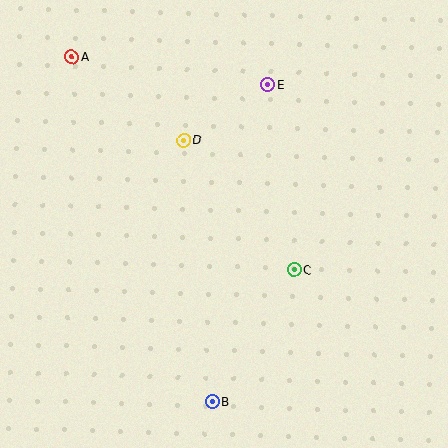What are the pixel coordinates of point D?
Point D is at (184, 140).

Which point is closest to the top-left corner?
Point A is closest to the top-left corner.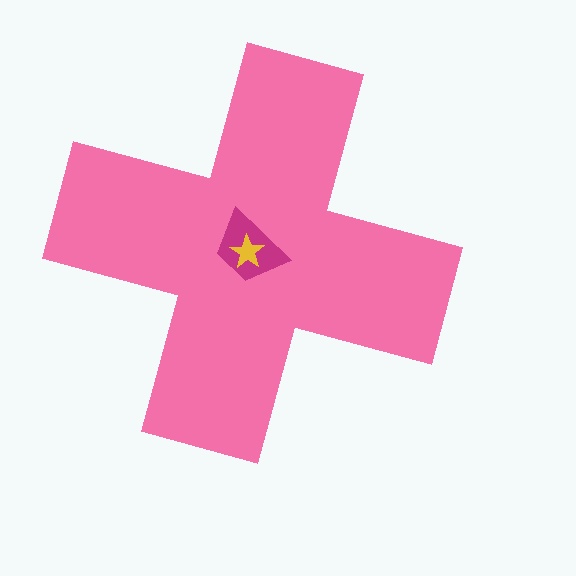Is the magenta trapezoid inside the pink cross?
Yes.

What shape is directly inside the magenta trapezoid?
The yellow star.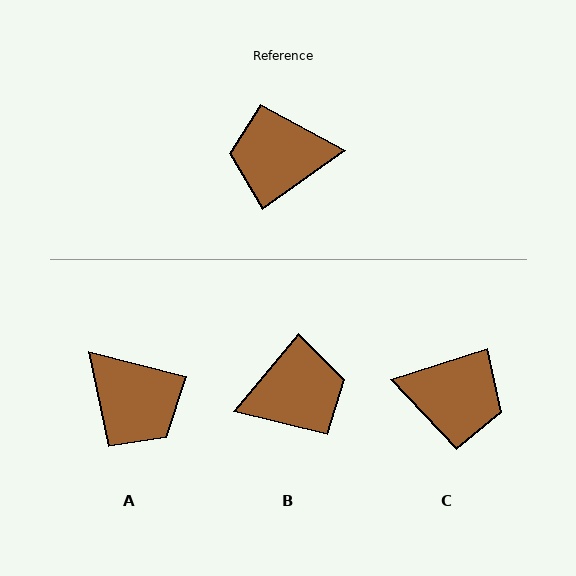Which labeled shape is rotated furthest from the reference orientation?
B, about 165 degrees away.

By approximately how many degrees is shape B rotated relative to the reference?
Approximately 165 degrees clockwise.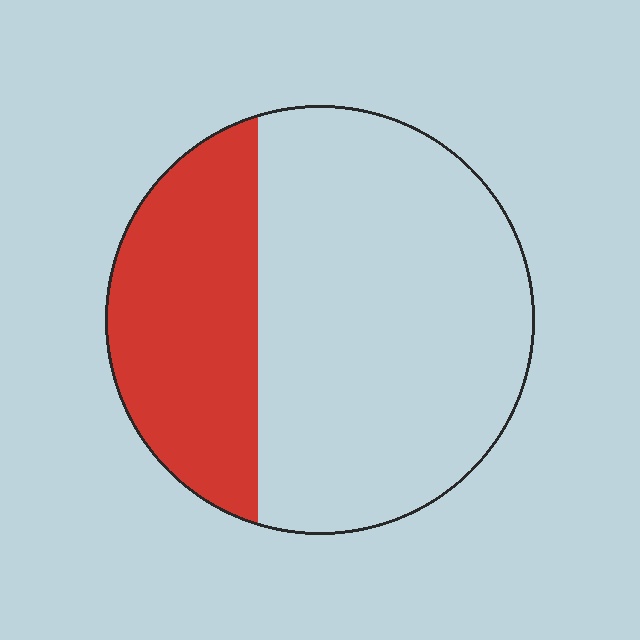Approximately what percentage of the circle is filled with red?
Approximately 30%.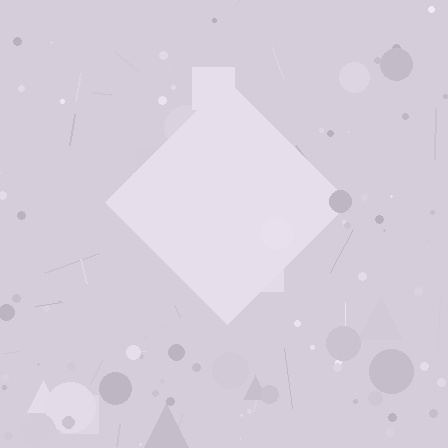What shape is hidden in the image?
A diamond is hidden in the image.